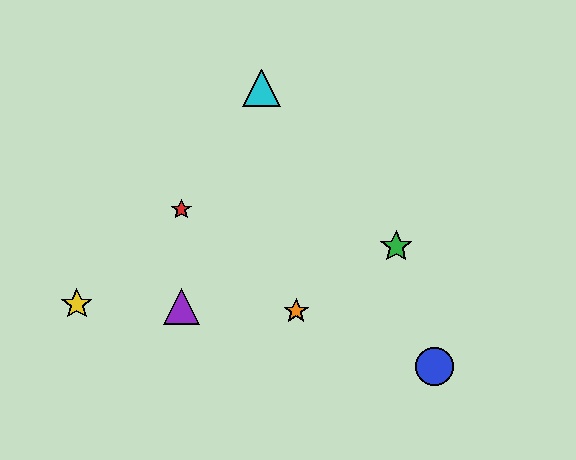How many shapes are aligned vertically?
2 shapes (the red star, the purple triangle) are aligned vertically.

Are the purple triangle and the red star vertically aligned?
Yes, both are at x≈181.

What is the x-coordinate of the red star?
The red star is at x≈181.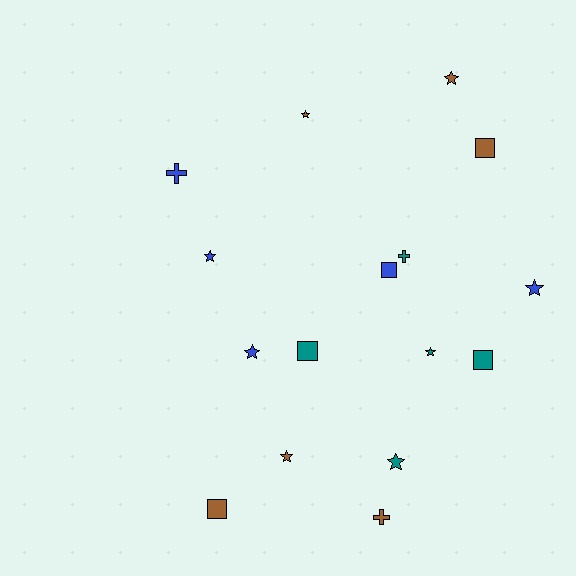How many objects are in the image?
There are 16 objects.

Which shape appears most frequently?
Star, with 8 objects.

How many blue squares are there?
There is 1 blue square.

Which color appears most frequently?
Brown, with 6 objects.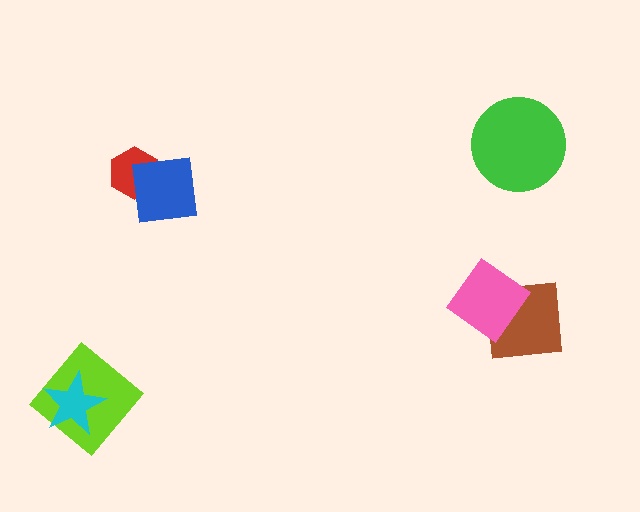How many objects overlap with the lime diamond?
1 object overlaps with the lime diamond.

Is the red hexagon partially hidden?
Yes, it is partially covered by another shape.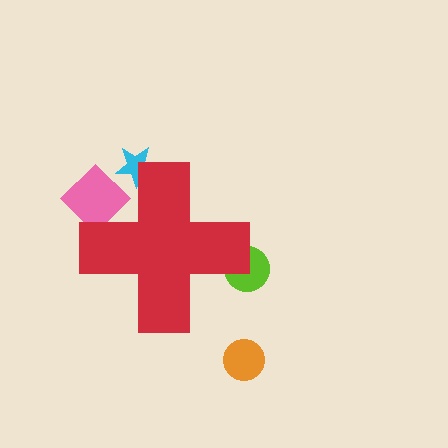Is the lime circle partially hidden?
Yes, the lime circle is partially hidden behind the red cross.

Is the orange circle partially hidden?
No, the orange circle is fully visible.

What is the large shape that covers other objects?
A red cross.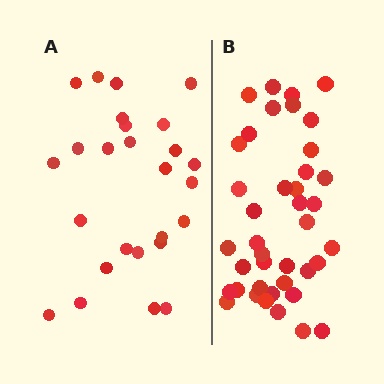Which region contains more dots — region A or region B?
Region B (the right region) has more dots.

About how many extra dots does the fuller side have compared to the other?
Region B has approximately 15 more dots than region A.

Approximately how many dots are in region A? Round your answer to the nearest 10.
About 30 dots. (The exact count is 26, which rounds to 30.)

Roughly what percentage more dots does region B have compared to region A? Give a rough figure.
About 55% more.